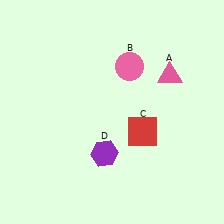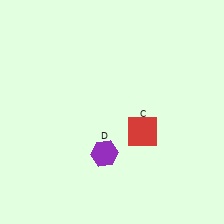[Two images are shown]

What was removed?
The pink circle (B), the pink triangle (A) were removed in Image 2.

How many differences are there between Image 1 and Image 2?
There are 2 differences between the two images.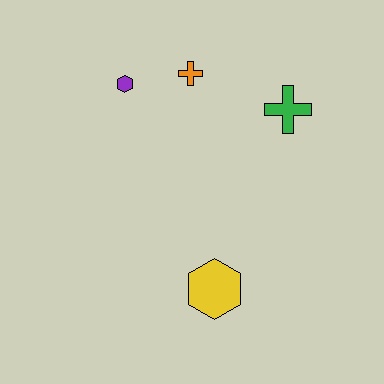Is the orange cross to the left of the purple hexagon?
No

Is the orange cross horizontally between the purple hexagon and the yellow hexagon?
Yes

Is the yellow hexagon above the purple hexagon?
No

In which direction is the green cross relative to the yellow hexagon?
The green cross is above the yellow hexagon.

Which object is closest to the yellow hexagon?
The green cross is closest to the yellow hexagon.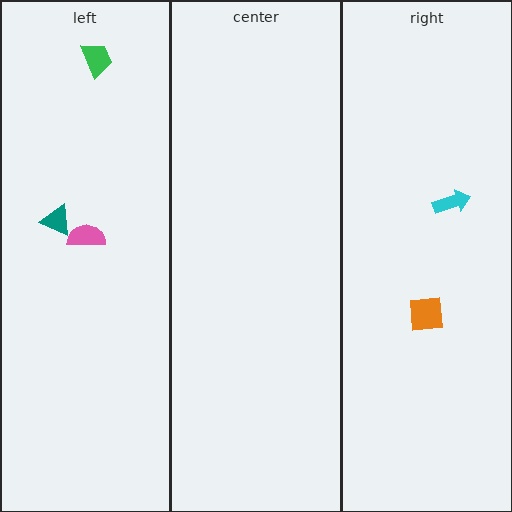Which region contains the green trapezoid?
The left region.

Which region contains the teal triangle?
The left region.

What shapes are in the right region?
The orange square, the cyan arrow.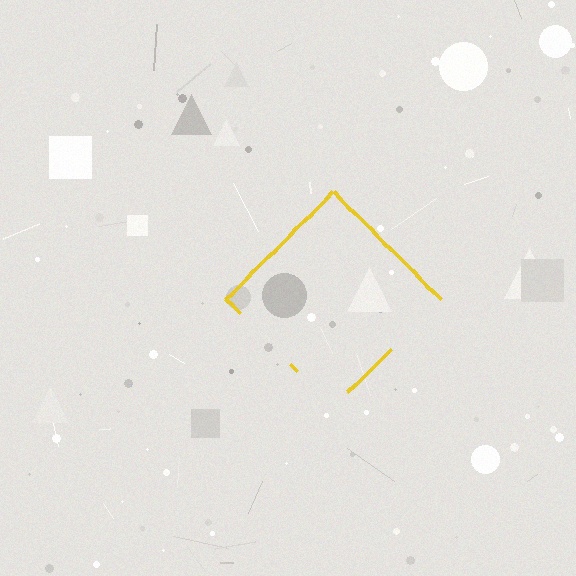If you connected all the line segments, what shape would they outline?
They would outline a diamond.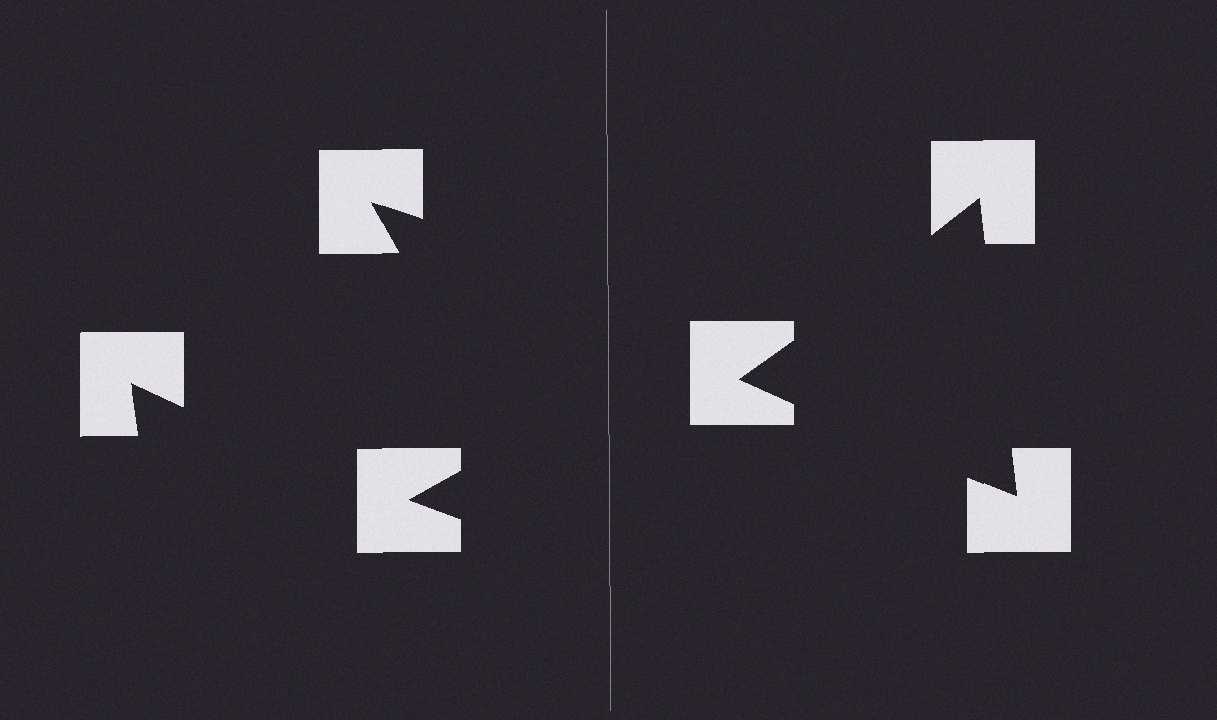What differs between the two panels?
The notched squares are positioned identically on both sides; only the wedge orientations differ. On the right they align to a triangle; on the left they are misaligned.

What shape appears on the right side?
An illusory triangle.